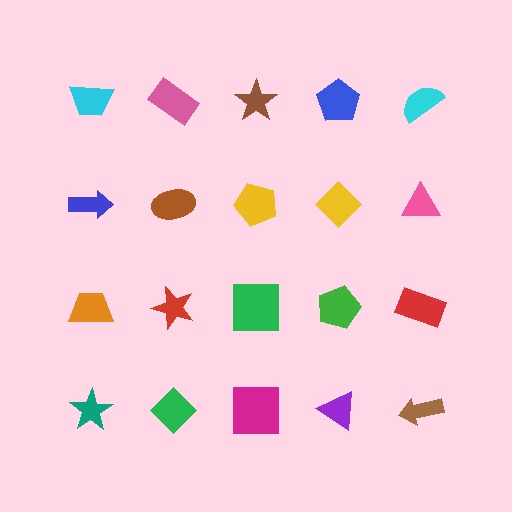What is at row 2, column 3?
A yellow pentagon.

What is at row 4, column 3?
A magenta square.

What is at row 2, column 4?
A yellow diamond.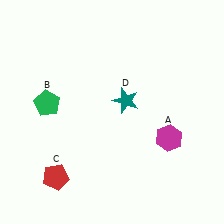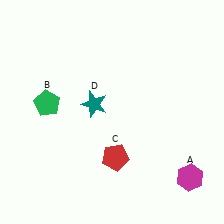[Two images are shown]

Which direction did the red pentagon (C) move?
The red pentagon (C) moved right.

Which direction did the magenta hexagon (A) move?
The magenta hexagon (A) moved down.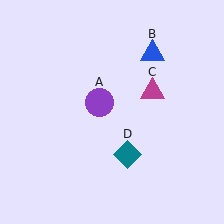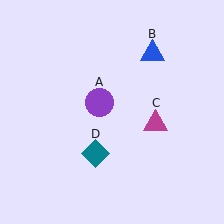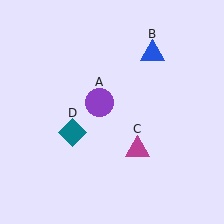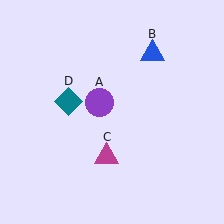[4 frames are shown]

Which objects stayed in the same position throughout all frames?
Purple circle (object A) and blue triangle (object B) remained stationary.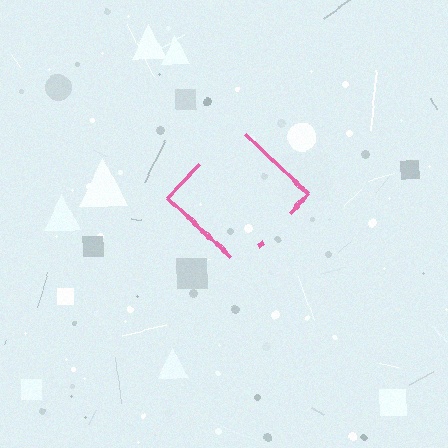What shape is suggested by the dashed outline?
The dashed outline suggests a diamond.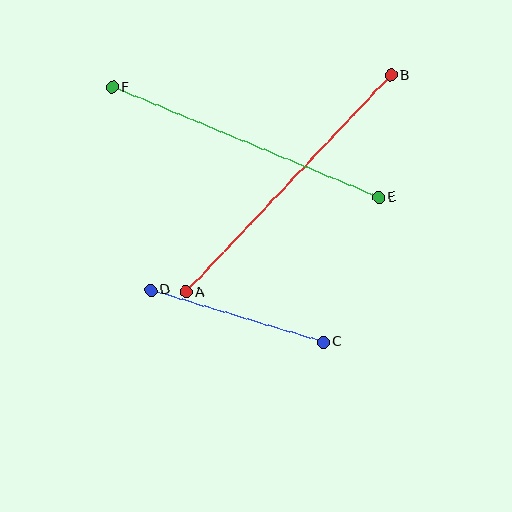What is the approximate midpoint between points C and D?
The midpoint is at approximately (237, 316) pixels.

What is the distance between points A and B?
The distance is approximately 299 pixels.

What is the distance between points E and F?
The distance is approximately 288 pixels.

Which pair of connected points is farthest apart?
Points A and B are farthest apart.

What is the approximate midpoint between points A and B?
The midpoint is at approximately (288, 184) pixels.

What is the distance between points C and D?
The distance is approximately 180 pixels.